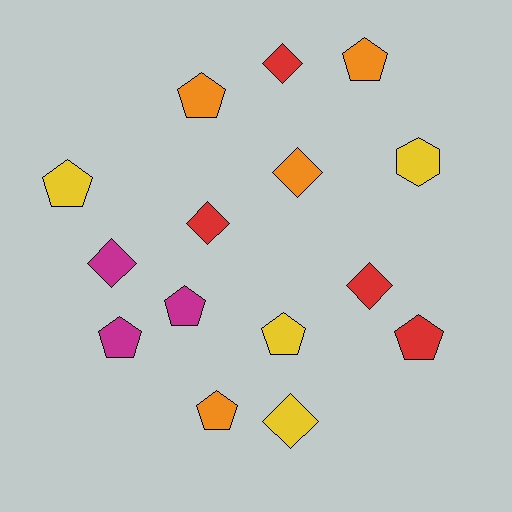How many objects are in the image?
There are 15 objects.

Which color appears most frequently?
Yellow, with 4 objects.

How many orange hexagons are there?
There are no orange hexagons.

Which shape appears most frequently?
Pentagon, with 8 objects.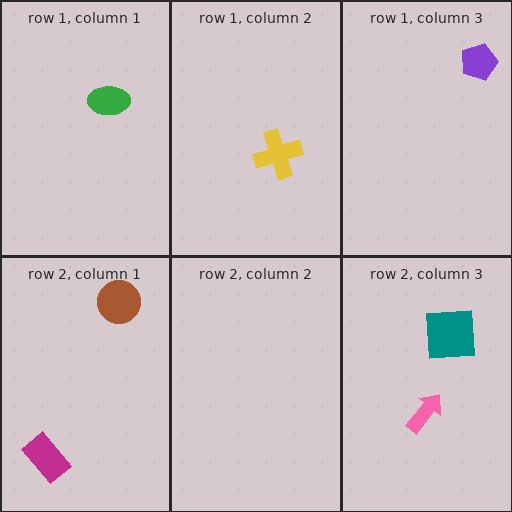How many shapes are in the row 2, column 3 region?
2.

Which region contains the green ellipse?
The row 1, column 1 region.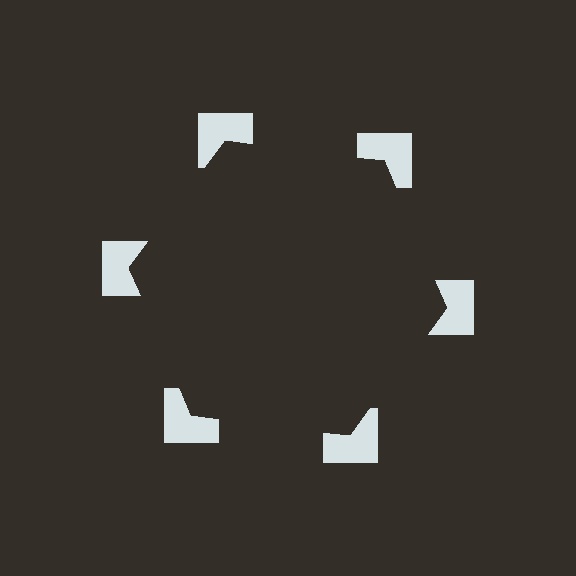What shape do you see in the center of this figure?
An illusory hexagon — its edges are inferred from the aligned wedge cuts in the notched squares, not physically drawn.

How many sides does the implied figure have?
6 sides.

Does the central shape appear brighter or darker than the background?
It typically appears slightly darker than the background, even though no actual brightness change is drawn.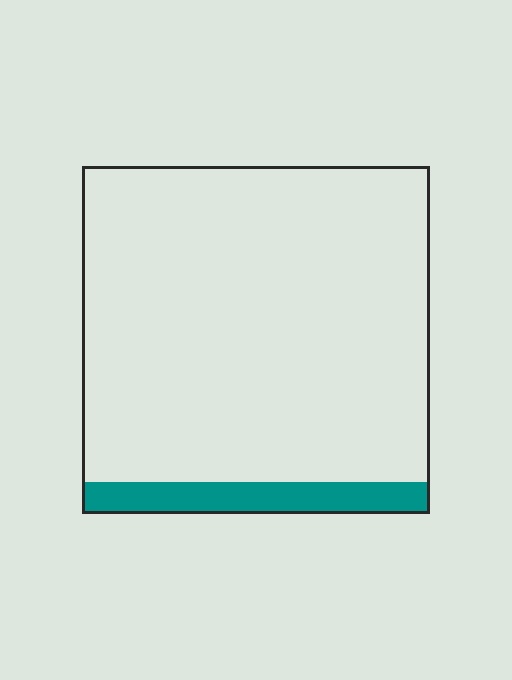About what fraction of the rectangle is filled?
About one tenth (1/10).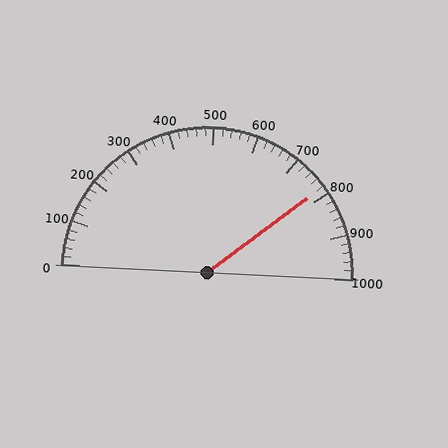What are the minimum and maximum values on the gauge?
The gauge ranges from 0 to 1000.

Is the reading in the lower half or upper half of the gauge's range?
The reading is in the upper half of the range (0 to 1000).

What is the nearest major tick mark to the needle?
The nearest major tick mark is 800.